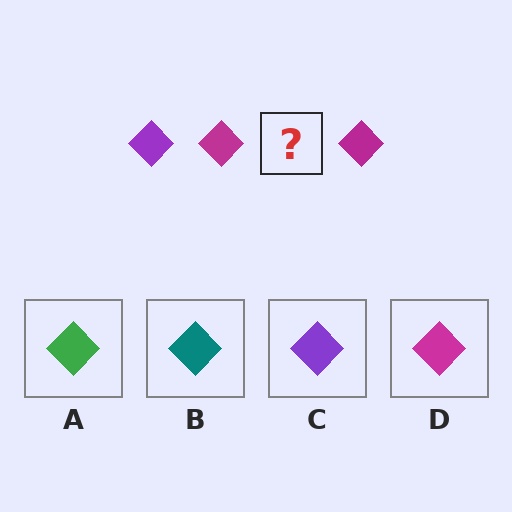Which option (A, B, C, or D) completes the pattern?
C.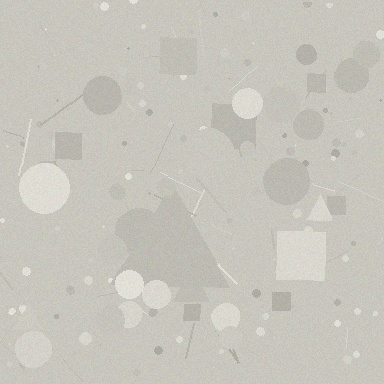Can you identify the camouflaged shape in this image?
The camouflaged shape is a triangle.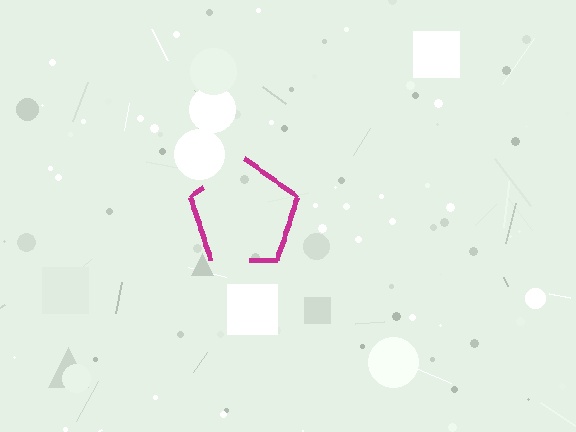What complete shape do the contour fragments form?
The contour fragments form a pentagon.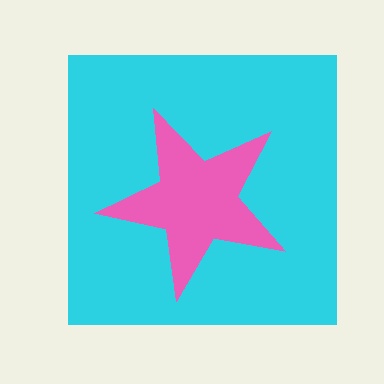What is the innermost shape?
The pink star.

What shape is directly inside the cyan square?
The pink star.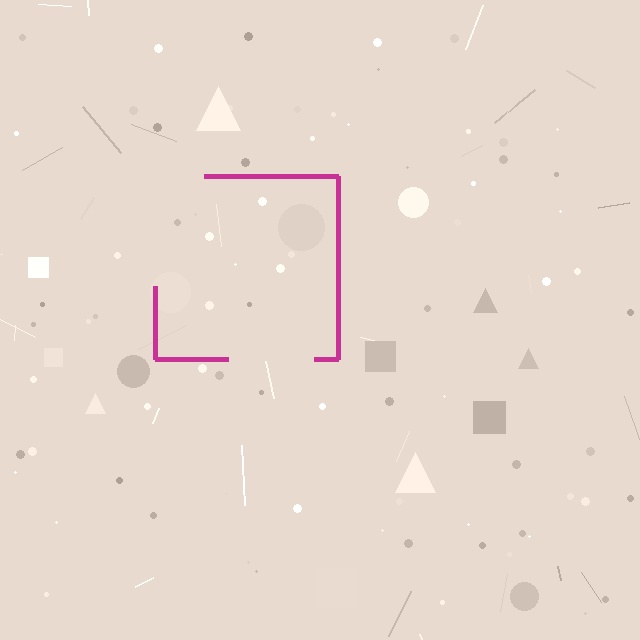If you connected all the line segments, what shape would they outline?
They would outline a square.